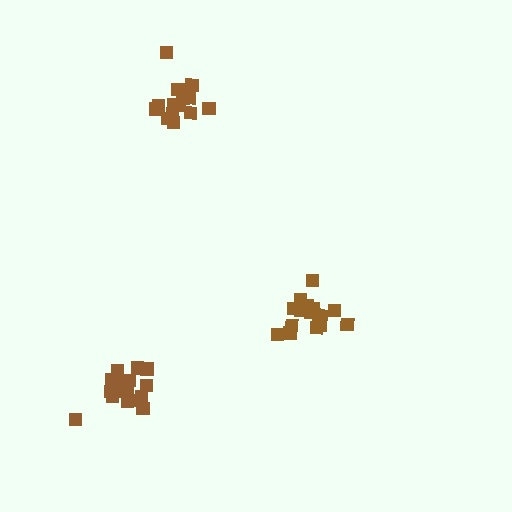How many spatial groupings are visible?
There are 3 spatial groupings.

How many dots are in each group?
Group 1: 16 dots, Group 2: 16 dots, Group 3: 16 dots (48 total).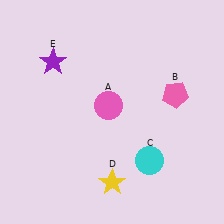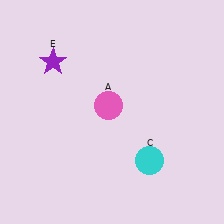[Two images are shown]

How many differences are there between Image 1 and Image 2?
There are 2 differences between the two images.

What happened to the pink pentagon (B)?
The pink pentagon (B) was removed in Image 2. It was in the top-right area of Image 1.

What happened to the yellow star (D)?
The yellow star (D) was removed in Image 2. It was in the bottom-right area of Image 1.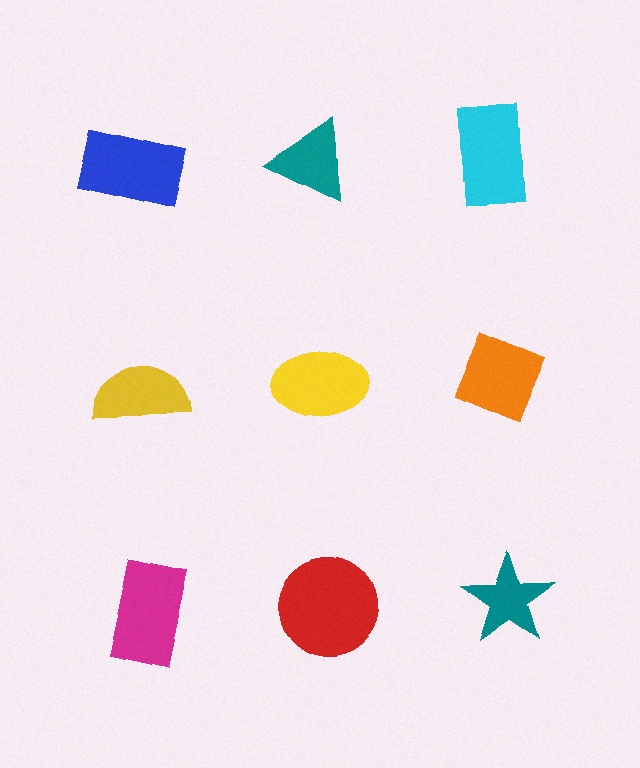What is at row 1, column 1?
A blue rectangle.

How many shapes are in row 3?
3 shapes.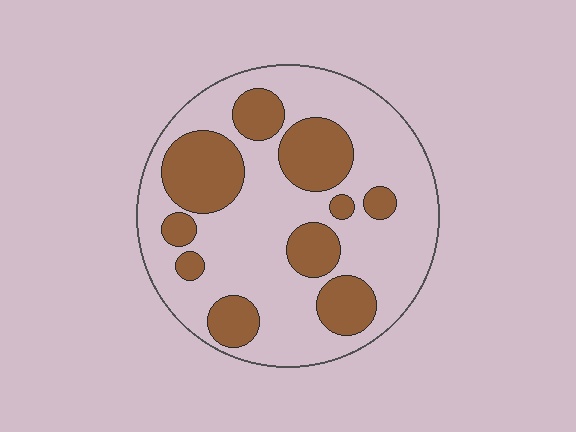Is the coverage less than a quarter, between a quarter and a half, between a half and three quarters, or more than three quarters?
Between a quarter and a half.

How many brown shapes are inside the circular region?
10.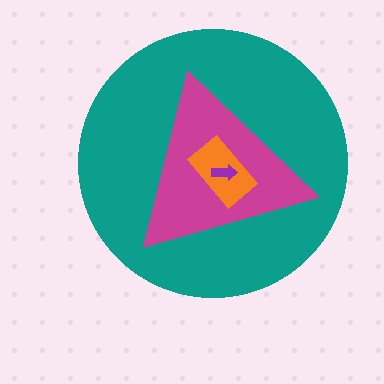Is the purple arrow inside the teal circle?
Yes.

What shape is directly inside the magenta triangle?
The orange rectangle.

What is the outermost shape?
The teal circle.